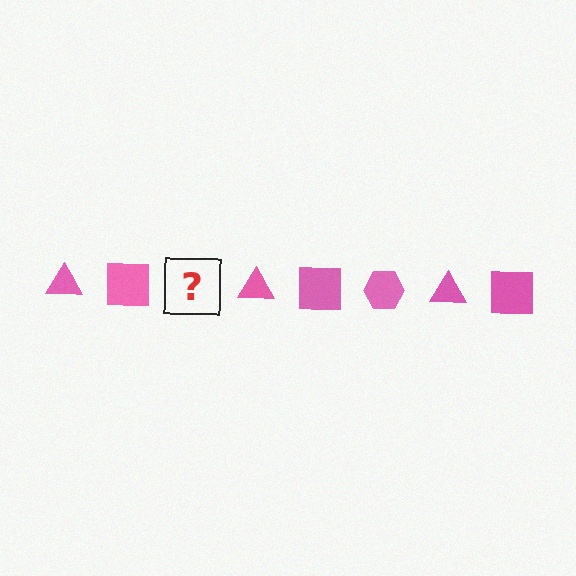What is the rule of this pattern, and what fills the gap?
The rule is that the pattern cycles through triangle, square, hexagon shapes in pink. The gap should be filled with a pink hexagon.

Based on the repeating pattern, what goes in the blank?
The blank should be a pink hexagon.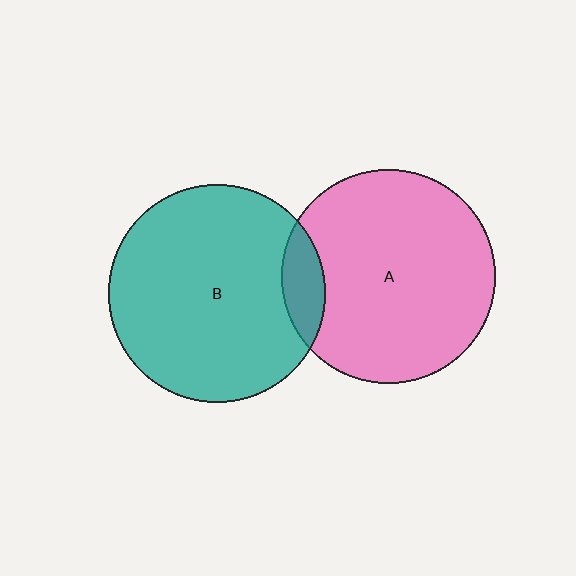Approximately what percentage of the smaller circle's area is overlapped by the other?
Approximately 10%.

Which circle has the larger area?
Circle B (teal).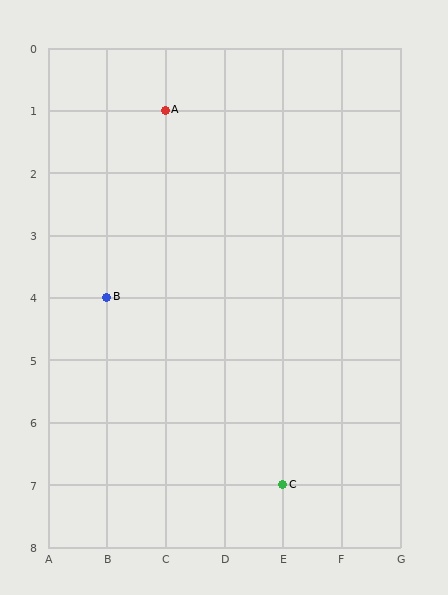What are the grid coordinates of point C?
Point C is at grid coordinates (E, 7).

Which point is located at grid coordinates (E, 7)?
Point C is at (E, 7).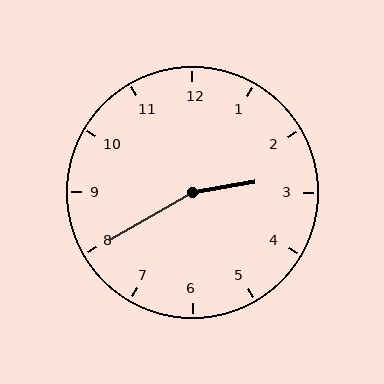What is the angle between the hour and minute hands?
Approximately 160 degrees.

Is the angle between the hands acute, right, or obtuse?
It is obtuse.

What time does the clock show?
2:40.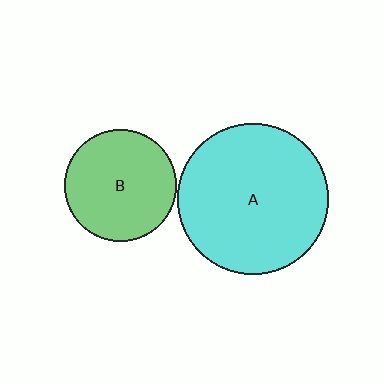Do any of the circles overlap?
No, none of the circles overlap.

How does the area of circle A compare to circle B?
Approximately 1.8 times.